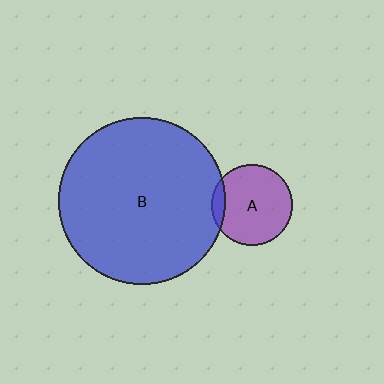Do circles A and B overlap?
Yes.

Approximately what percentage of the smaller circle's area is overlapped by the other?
Approximately 10%.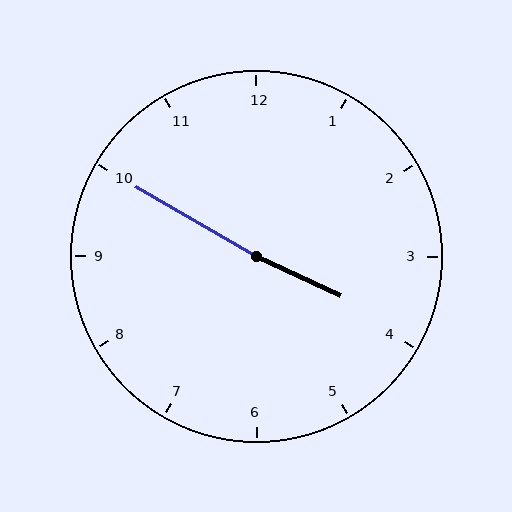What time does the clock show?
3:50.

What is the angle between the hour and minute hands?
Approximately 175 degrees.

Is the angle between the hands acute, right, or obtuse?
It is obtuse.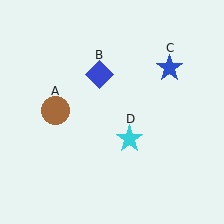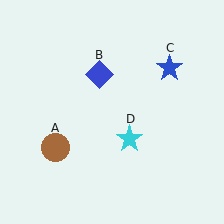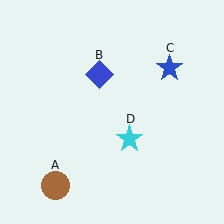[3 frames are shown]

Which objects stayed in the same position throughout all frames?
Blue diamond (object B) and blue star (object C) and cyan star (object D) remained stationary.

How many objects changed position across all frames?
1 object changed position: brown circle (object A).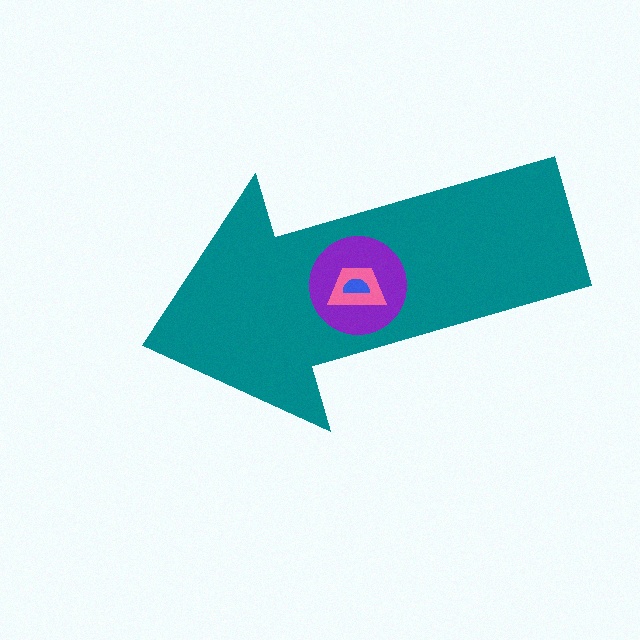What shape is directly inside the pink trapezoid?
The blue semicircle.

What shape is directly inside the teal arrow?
The purple circle.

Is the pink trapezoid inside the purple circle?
Yes.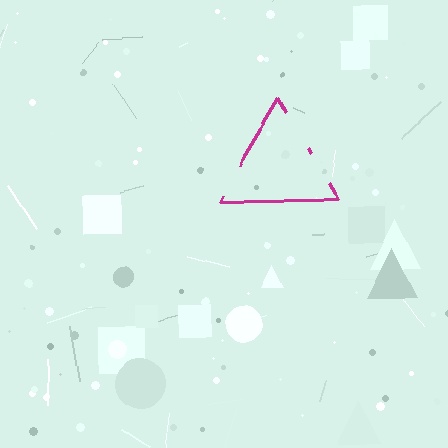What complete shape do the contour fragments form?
The contour fragments form a triangle.